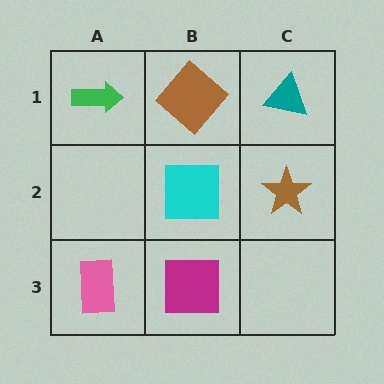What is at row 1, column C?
A teal triangle.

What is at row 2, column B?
A cyan square.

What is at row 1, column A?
A green arrow.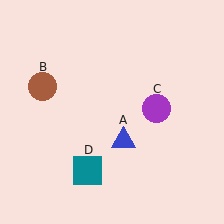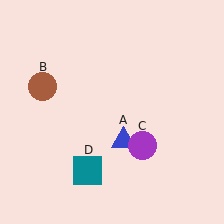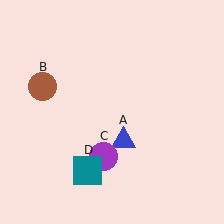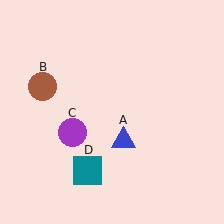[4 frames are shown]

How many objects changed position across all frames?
1 object changed position: purple circle (object C).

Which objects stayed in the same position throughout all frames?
Blue triangle (object A) and brown circle (object B) and teal square (object D) remained stationary.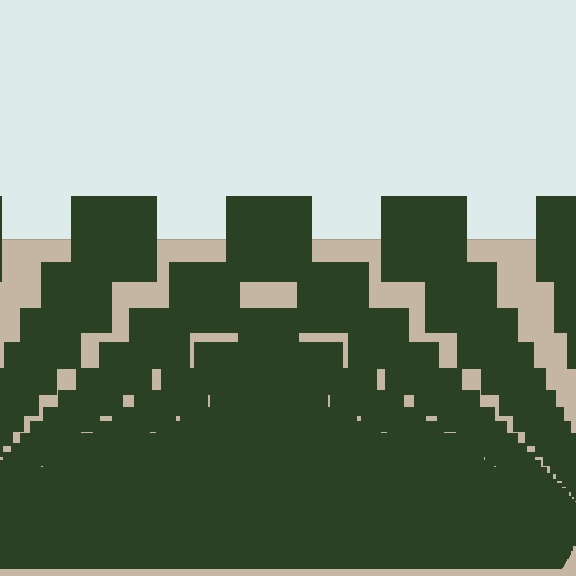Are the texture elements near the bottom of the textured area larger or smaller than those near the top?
Smaller. The gradient is inverted — elements near the bottom are smaller and denser.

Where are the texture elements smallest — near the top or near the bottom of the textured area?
Near the bottom.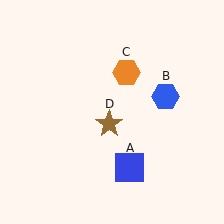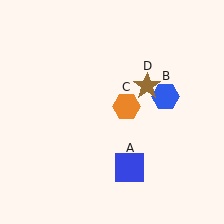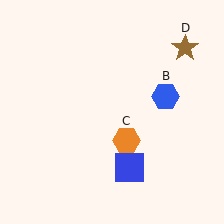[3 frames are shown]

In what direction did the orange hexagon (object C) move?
The orange hexagon (object C) moved down.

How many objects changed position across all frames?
2 objects changed position: orange hexagon (object C), brown star (object D).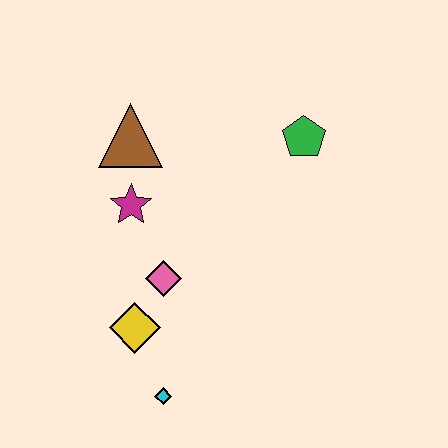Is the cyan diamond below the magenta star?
Yes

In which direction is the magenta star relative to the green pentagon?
The magenta star is to the left of the green pentagon.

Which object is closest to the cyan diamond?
The yellow diamond is closest to the cyan diamond.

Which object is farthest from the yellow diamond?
The green pentagon is farthest from the yellow diamond.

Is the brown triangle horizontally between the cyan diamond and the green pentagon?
No